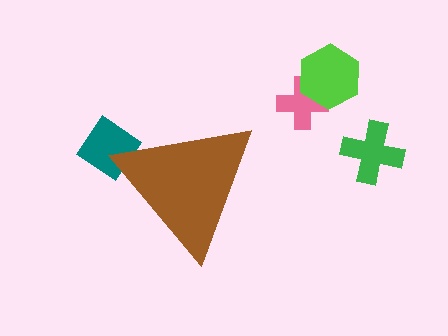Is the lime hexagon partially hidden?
No, the lime hexagon is fully visible.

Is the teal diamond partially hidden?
Yes, the teal diamond is partially hidden behind the brown triangle.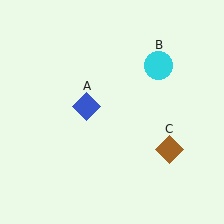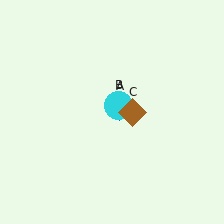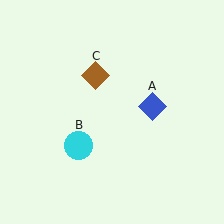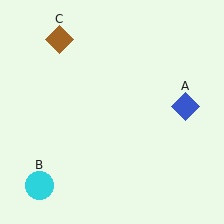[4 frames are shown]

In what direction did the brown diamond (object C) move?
The brown diamond (object C) moved up and to the left.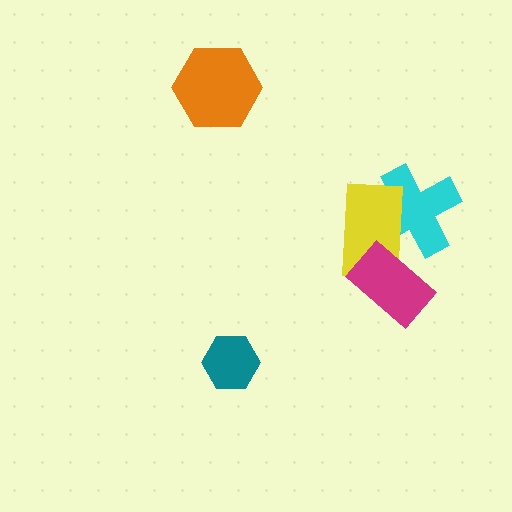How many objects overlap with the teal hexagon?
0 objects overlap with the teal hexagon.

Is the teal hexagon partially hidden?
No, no other shape covers it.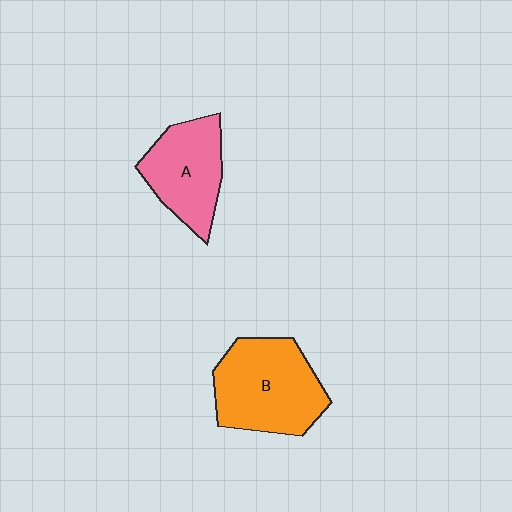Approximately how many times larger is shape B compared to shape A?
Approximately 1.3 times.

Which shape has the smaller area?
Shape A (pink).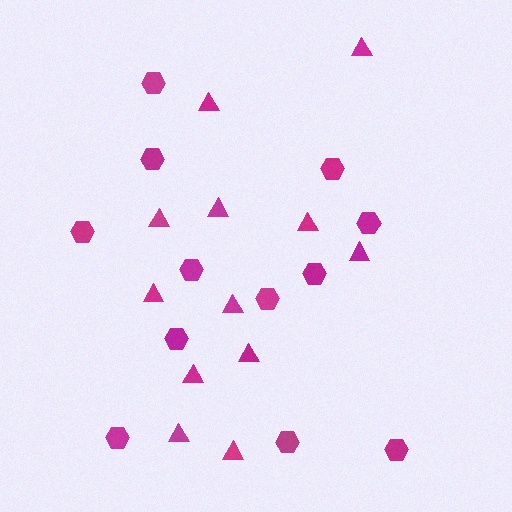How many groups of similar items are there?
There are 2 groups: one group of hexagons (12) and one group of triangles (12).